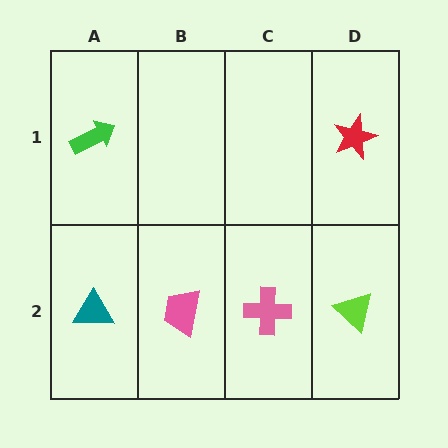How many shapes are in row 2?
4 shapes.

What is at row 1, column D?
A red star.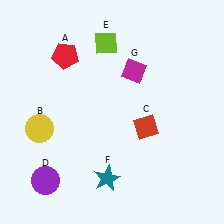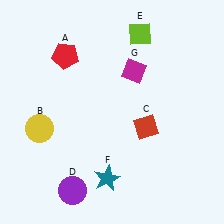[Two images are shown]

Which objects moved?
The objects that moved are: the purple circle (D), the lime diamond (E).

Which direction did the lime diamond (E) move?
The lime diamond (E) moved right.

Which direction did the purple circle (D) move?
The purple circle (D) moved right.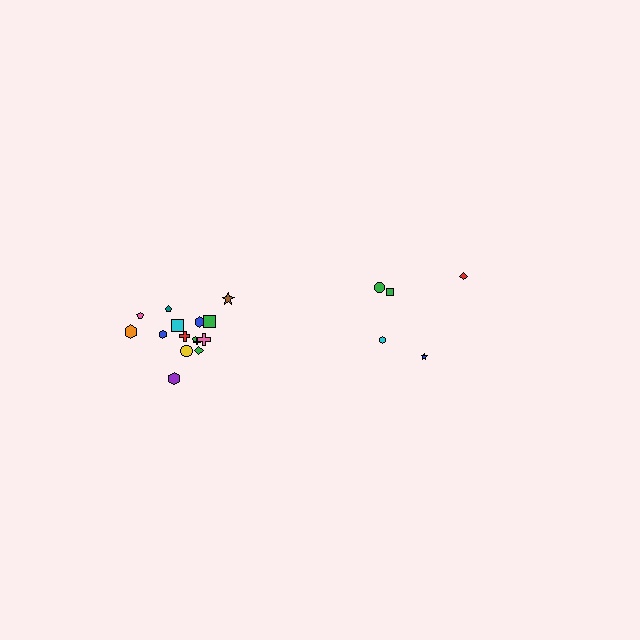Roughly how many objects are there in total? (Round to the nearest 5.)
Roughly 20 objects in total.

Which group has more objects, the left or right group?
The left group.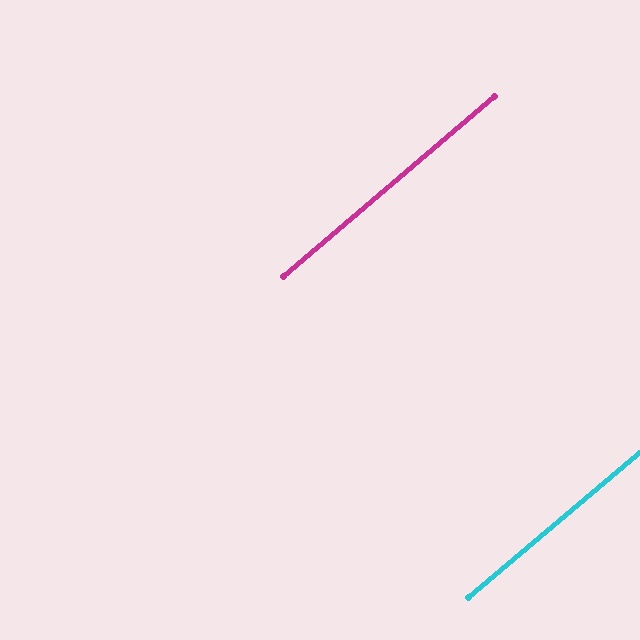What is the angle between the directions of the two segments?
Approximately 0 degrees.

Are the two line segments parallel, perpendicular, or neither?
Parallel — their directions differ by only 0.2°.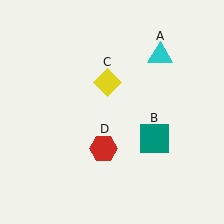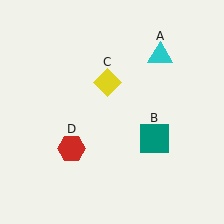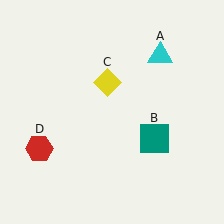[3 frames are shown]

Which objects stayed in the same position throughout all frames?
Cyan triangle (object A) and teal square (object B) and yellow diamond (object C) remained stationary.